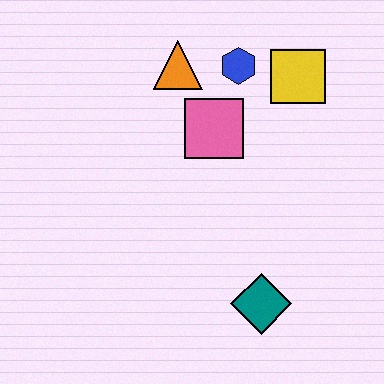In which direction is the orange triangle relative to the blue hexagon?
The orange triangle is to the left of the blue hexagon.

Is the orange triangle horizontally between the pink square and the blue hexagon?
No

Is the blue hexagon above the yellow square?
Yes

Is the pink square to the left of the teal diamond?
Yes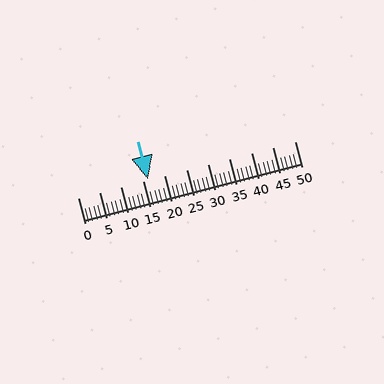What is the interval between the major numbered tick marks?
The major tick marks are spaced 5 units apart.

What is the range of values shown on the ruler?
The ruler shows values from 0 to 50.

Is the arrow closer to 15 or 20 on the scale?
The arrow is closer to 15.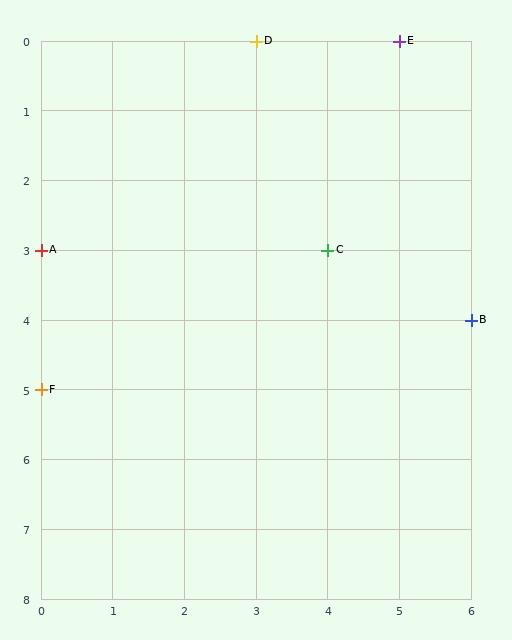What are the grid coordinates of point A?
Point A is at grid coordinates (0, 3).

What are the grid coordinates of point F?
Point F is at grid coordinates (0, 5).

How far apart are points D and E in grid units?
Points D and E are 2 columns apart.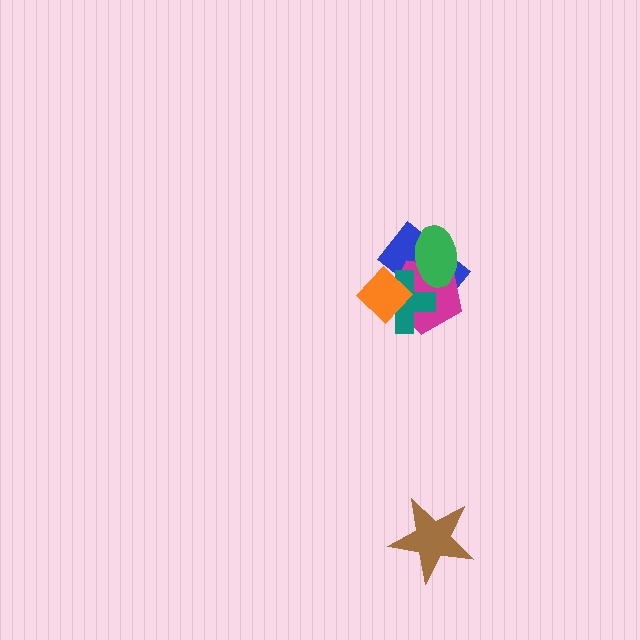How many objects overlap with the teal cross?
4 objects overlap with the teal cross.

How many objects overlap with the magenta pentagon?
4 objects overlap with the magenta pentagon.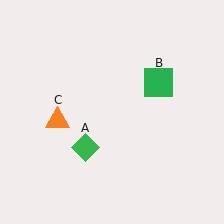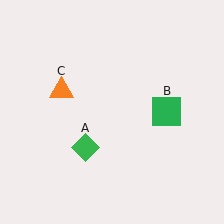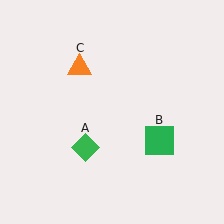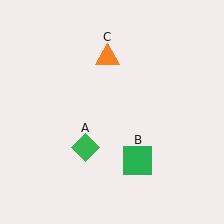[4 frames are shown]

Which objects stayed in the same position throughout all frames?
Green diamond (object A) remained stationary.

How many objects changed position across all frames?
2 objects changed position: green square (object B), orange triangle (object C).